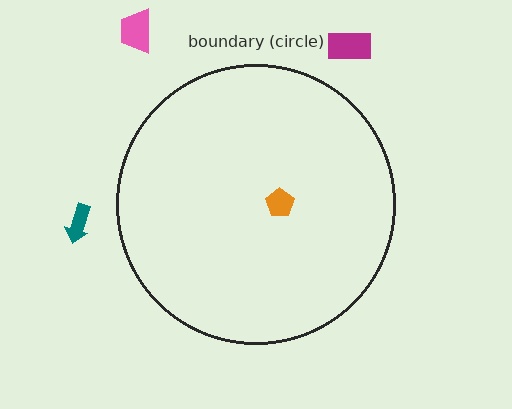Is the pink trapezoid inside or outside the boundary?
Outside.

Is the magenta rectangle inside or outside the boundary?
Outside.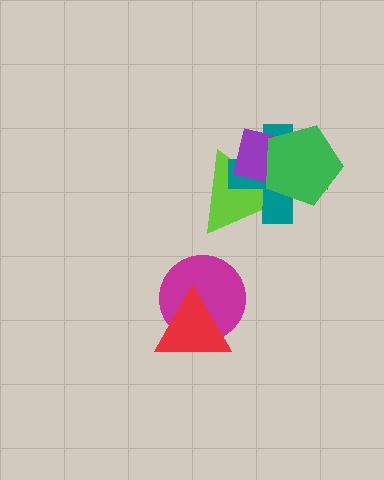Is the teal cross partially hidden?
Yes, it is partially covered by another shape.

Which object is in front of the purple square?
The green pentagon is in front of the purple square.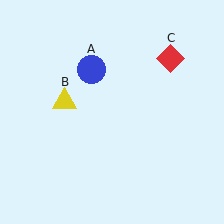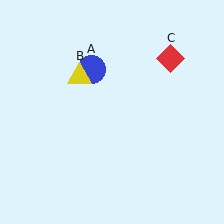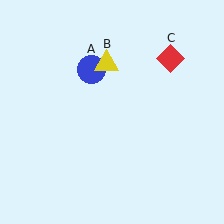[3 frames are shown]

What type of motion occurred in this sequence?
The yellow triangle (object B) rotated clockwise around the center of the scene.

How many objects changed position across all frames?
1 object changed position: yellow triangle (object B).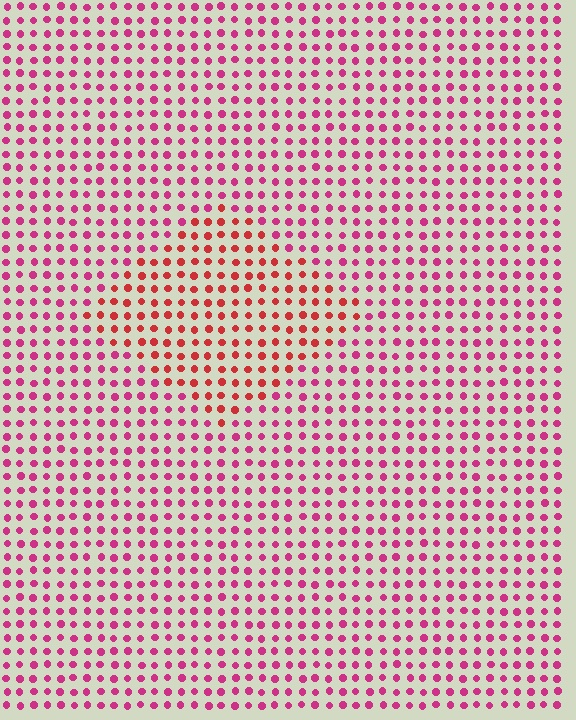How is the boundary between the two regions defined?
The boundary is defined purely by a slight shift in hue (about 31 degrees). Spacing, size, and orientation are identical on both sides.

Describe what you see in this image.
The image is filled with small magenta elements in a uniform arrangement. A diamond-shaped region is visible where the elements are tinted to a slightly different hue, forming a subtle color boundary.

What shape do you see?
I see a diamond.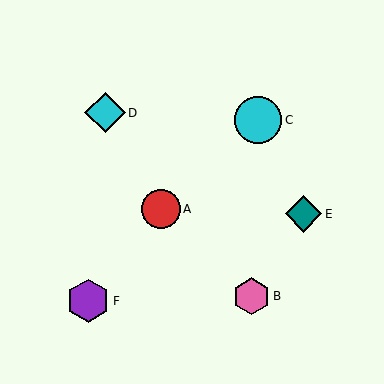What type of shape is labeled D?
Shape D is a cyan diamond.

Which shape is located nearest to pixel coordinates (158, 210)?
The red circle (labeled A) at (161, 209) is nearest to that location.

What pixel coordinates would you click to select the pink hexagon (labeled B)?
Click at (251, 296) to select the pink hexagon B.